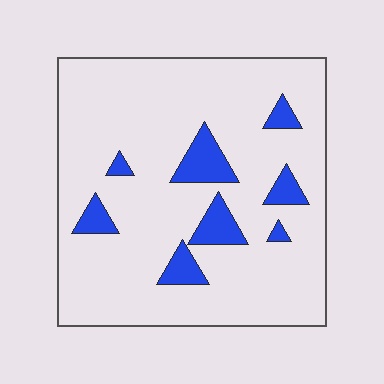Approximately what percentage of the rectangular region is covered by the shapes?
Approximately 10%.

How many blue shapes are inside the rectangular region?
8.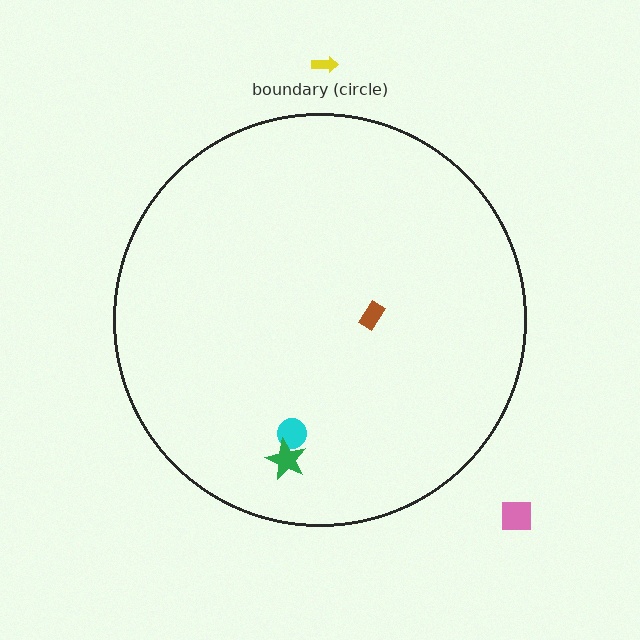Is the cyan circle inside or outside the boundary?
Inside.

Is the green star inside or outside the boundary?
Inside.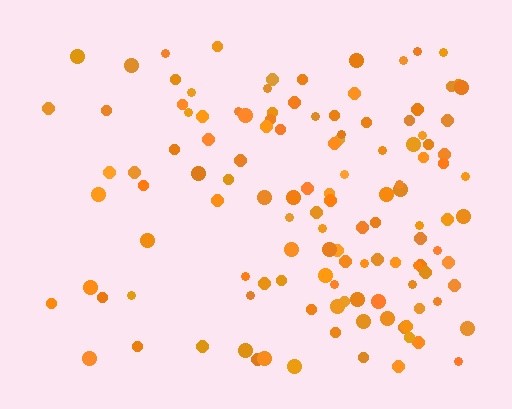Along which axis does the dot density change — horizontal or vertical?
Horizontal.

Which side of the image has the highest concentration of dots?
The right.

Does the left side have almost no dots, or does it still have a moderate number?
Still a moderate number, just noticeably fewer than the right.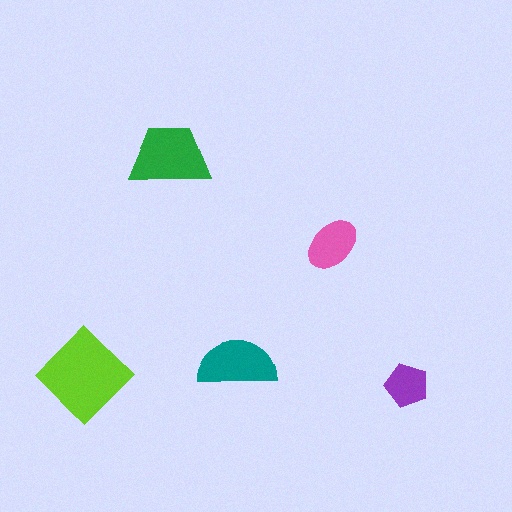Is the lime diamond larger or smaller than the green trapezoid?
Larger.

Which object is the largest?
The lime diamond.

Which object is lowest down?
The purple pentagon is bottommost.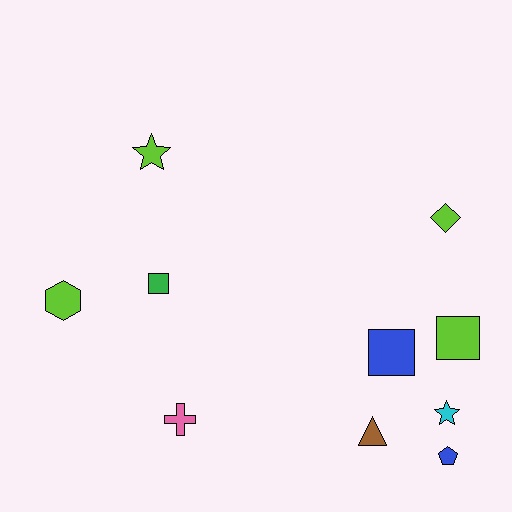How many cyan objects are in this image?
There is 1 cyan object.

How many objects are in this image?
There are 10 objects.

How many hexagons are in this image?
There is 1 hexagon.